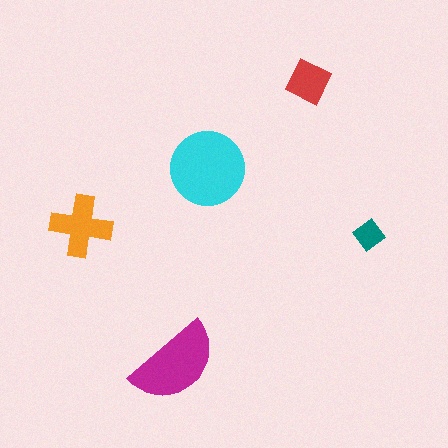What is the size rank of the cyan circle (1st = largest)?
1st.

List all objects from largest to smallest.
The cyan circle, the magenta semicircle, the orange cross, the red square, the teal diamond.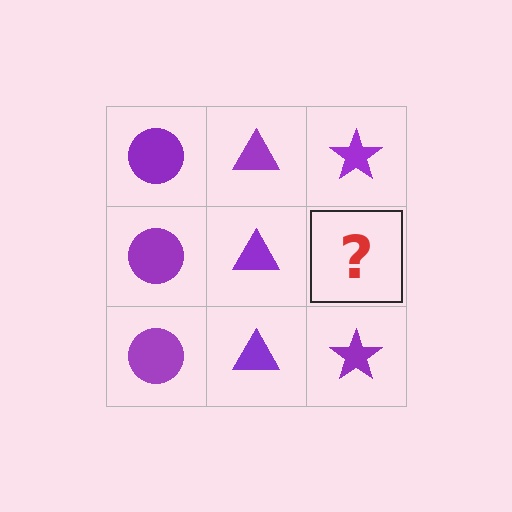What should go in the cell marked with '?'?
The missing cell should contain a purple star.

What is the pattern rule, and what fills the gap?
The rule is that each column has a consistent shape. The gap should be filled with a purple star.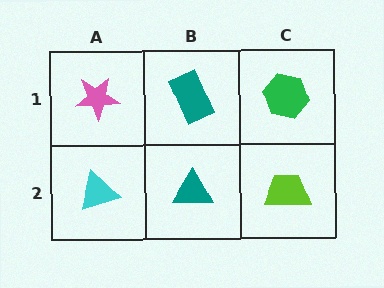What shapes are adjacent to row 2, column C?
A green hexagon (row 1, column C), a teal triangle (row 2, column B).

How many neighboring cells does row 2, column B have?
3.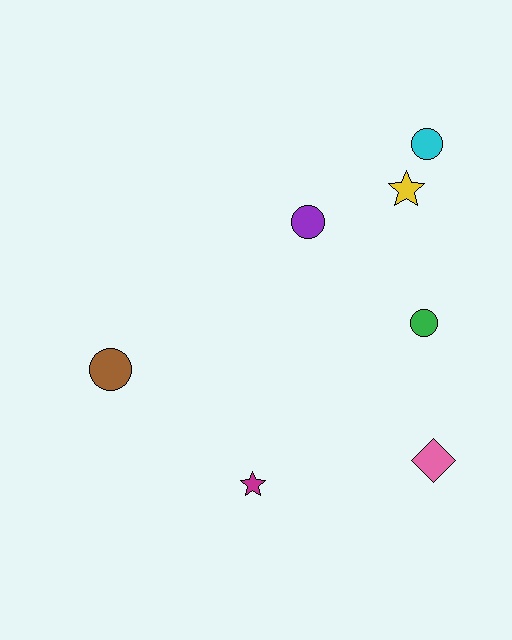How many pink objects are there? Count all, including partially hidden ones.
There is 1 pink object.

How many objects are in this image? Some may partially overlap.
There are 7 objects.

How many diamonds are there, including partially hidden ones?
There is 1 diamond.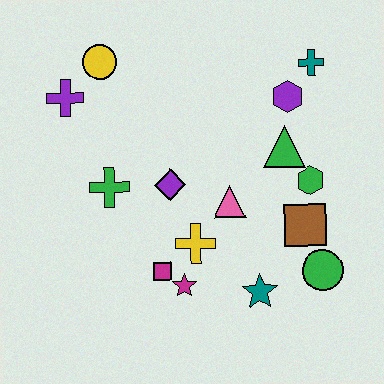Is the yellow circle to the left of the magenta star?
Yes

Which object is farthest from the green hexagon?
The purple cross is farthest from the green hexagon.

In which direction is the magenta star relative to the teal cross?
The magenta star is below the teal cross.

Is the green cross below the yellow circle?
Yes